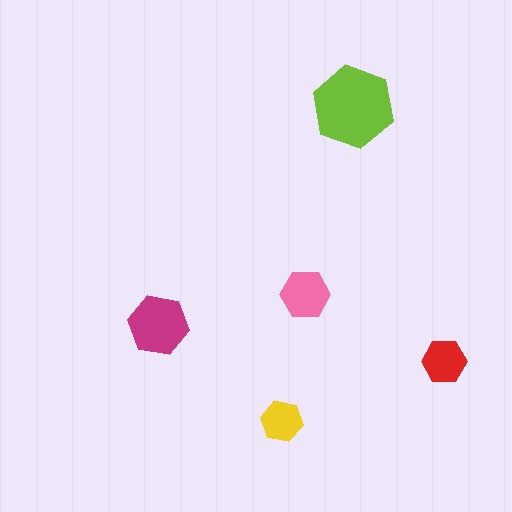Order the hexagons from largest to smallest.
the lime one, the magenta one, the pink one, the red one, the yellow one.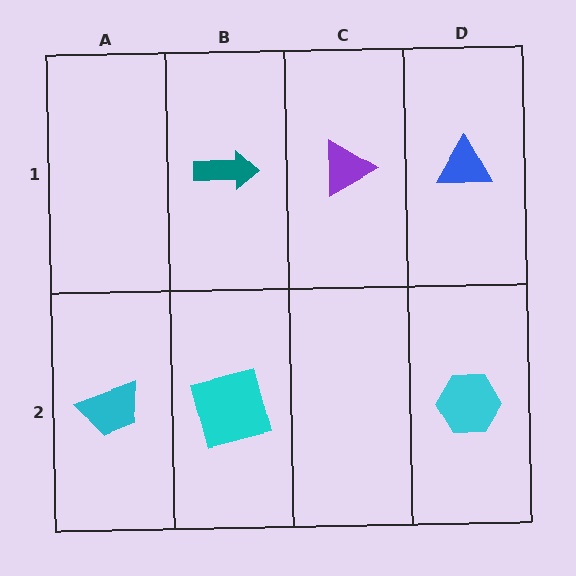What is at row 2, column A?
A cyan trapezoid.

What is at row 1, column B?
A teal arrow.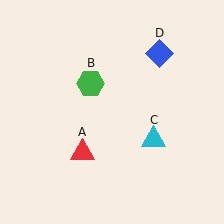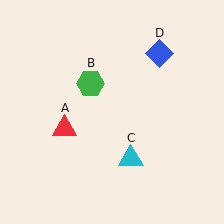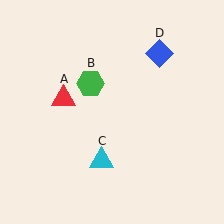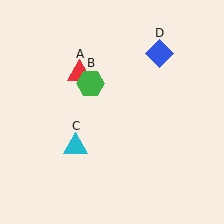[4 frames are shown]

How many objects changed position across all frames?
2 objects changed position: red triangle (object A), cyan triangle (object C).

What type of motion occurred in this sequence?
The red triangle (object A), cyan triangle (object C) rotated clockwise around the center of the scene.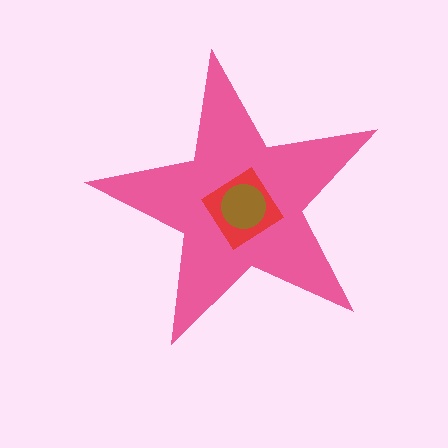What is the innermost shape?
The brown circle.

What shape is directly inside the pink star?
The red diamond.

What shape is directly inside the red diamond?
The brown circle.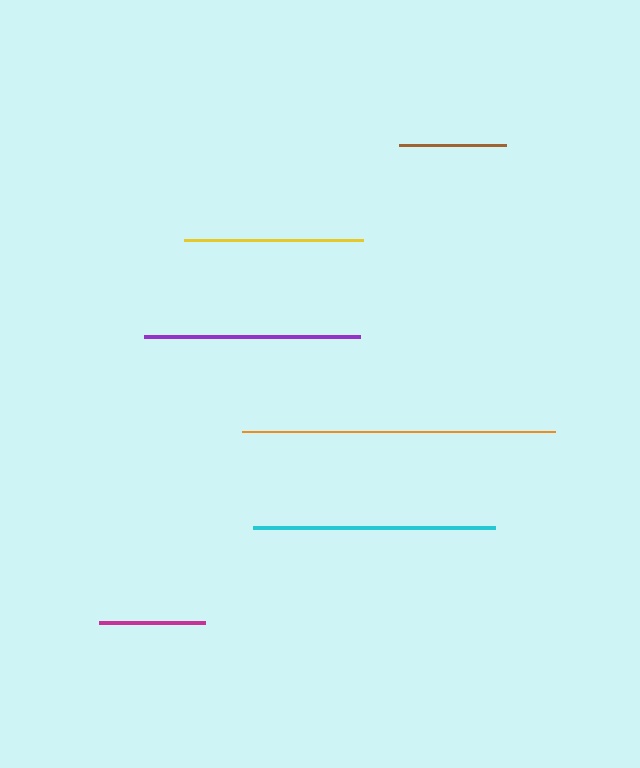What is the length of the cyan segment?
The cyan segment is approximately 242 pixels long.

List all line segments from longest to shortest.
From longest to shortest: orange, cyan, purple, yellow, brown, magenta.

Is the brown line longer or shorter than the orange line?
The orange line is longer than the brown line.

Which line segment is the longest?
The orange line is the longest at approximately 313 pixels.